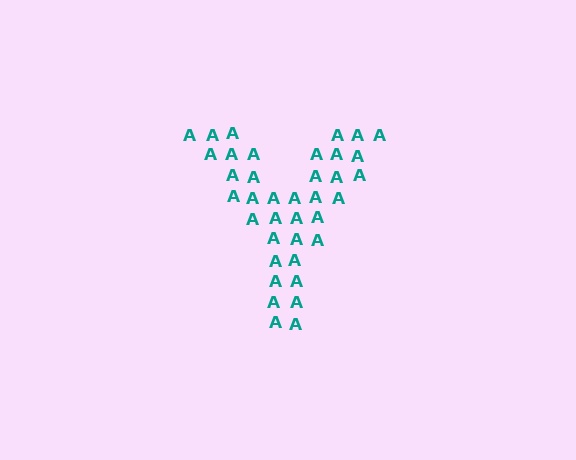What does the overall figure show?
The overall figure shows the letter Y.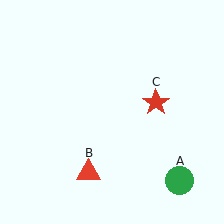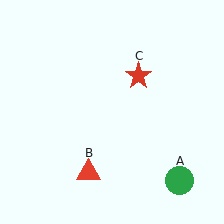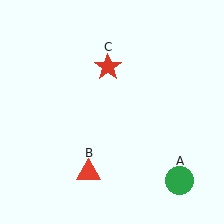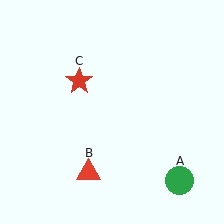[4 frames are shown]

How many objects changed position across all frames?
1 object changed position: red star (object C).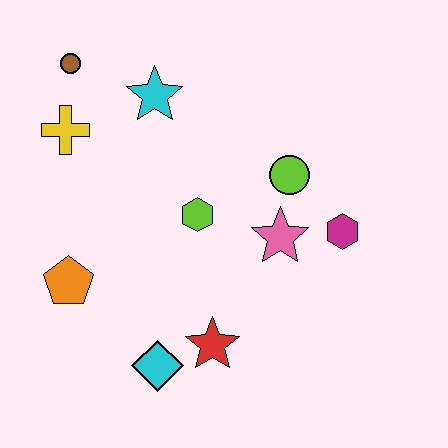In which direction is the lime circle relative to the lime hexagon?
The lime circle is to the right of the lime hexagon.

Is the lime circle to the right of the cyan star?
Yes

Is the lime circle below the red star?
No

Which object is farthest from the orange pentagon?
The magenta hexagon is farthest from the orange pentagon.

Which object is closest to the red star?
The cyan diamond is closest to the red star.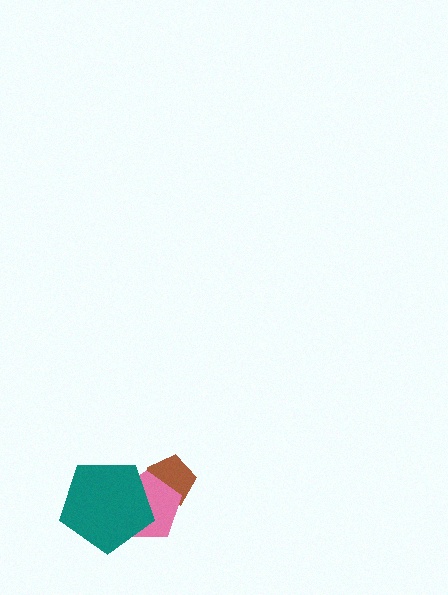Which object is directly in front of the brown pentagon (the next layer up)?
The pink pentagon is directly in front of the brown pentagon.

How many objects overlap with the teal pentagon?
2 objects overlap with the teal pentagon.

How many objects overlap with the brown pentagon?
2 objects overlap with the brown pentagon.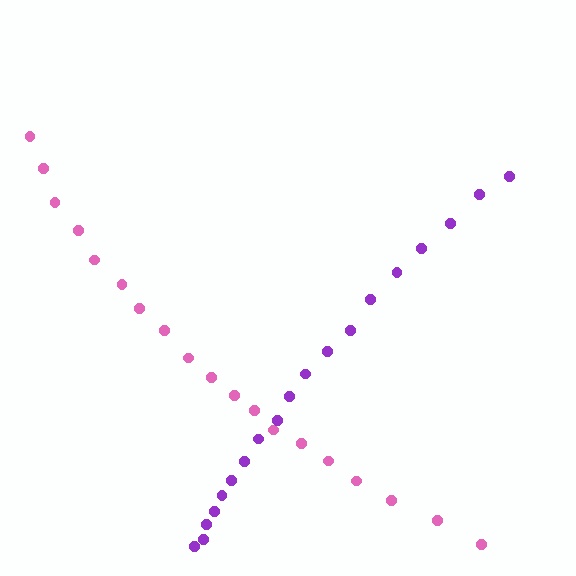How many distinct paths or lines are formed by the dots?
There are 2 distinct paths.